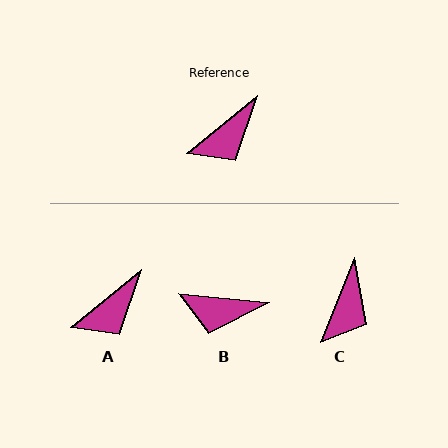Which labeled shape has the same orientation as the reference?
A.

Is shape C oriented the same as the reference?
No, it is off by about 29 degrees.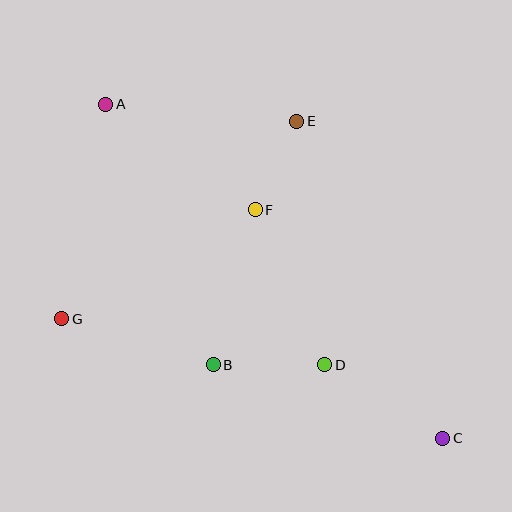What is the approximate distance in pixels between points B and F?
The distance between B and F is approximately 160 pixels.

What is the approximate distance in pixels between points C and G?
The distance between C and G is approximately 400 pixels.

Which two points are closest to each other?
Points E and F are closest to each other.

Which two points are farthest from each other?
Points A and C are farthest from each other.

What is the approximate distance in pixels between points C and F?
The distance between C and F is approximately 296 pixels.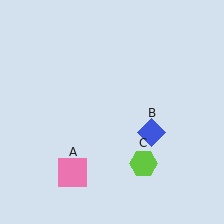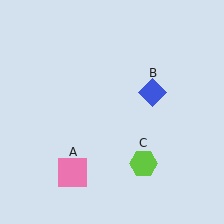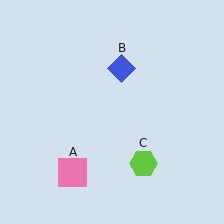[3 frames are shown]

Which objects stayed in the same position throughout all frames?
Pink square (object A) and lime hexagon (object C) remained stationary.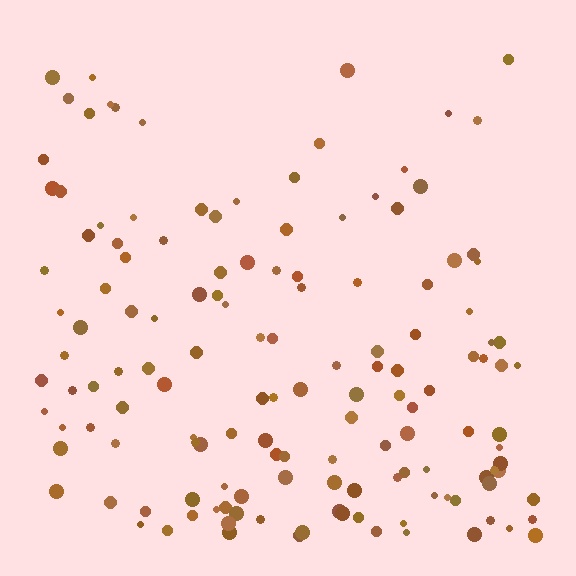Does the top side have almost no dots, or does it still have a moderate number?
Still a moderate number, just noticeably fewer than the bottom.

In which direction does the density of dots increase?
From top to bottom, with the bottom side densest.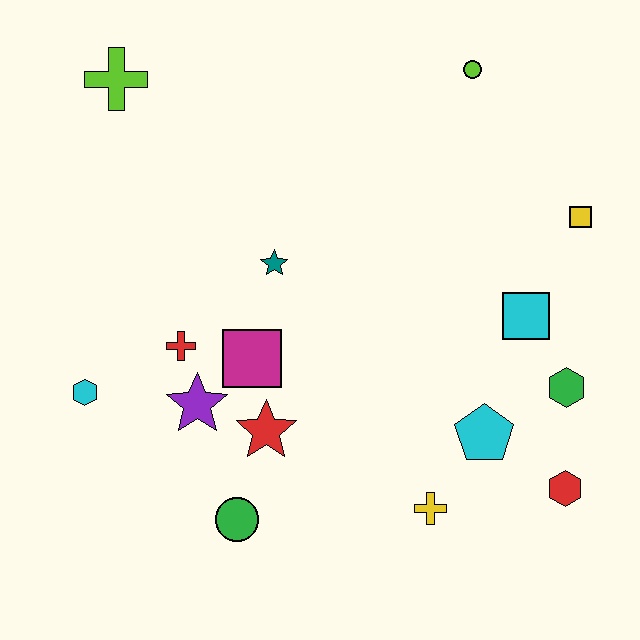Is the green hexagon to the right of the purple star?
Yes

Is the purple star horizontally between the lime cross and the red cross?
No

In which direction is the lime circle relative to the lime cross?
The lime circle is to the right of the lime cross.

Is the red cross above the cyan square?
No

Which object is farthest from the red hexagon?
The lime cross is farthest from the red hexagon.